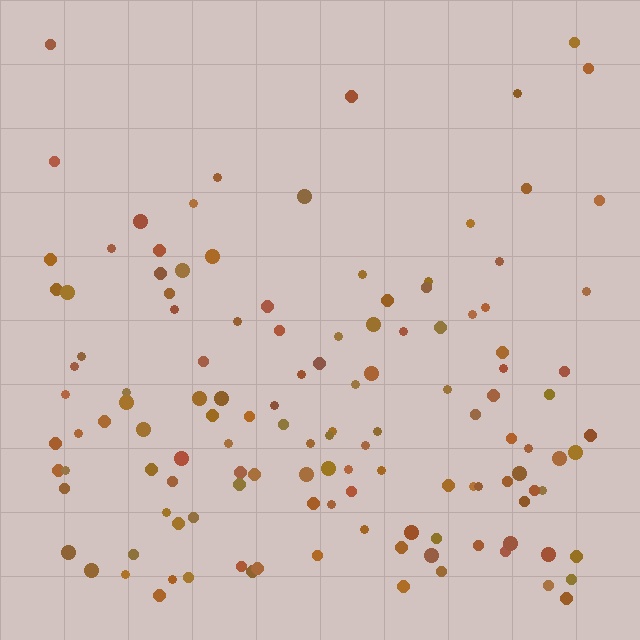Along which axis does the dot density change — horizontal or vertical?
Vertical.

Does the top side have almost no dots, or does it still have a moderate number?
Still a moderate number, just noticeably fewer than the bottom.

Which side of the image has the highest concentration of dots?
The bottom.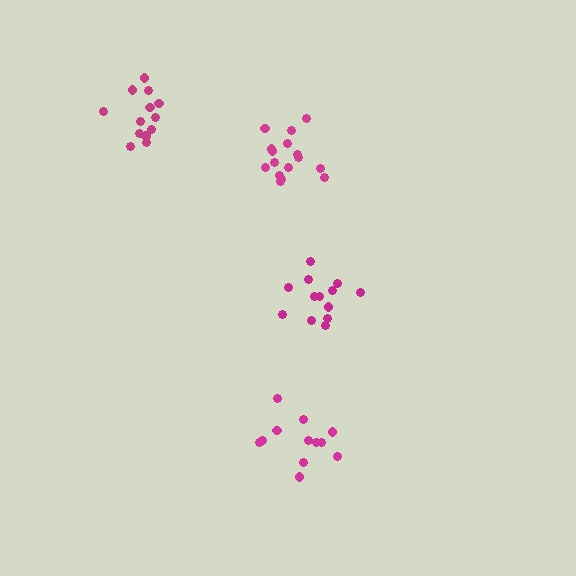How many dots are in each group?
Group 1: 16 dots, Group 2: 13 dots, Group 3: 12 dots, Group 4: 13 dots (54 total).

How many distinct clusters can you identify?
There are 4 distinct clusters.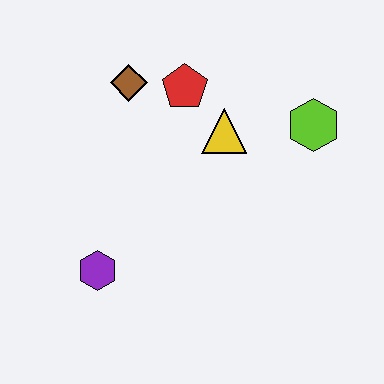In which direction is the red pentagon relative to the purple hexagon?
The red pentagon is above the purple hexagon.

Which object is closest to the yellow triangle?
The red pentagon is closest to the yellow triangle.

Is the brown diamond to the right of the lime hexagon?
No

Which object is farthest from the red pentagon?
The purple hexagon is farthest from the red pentagon.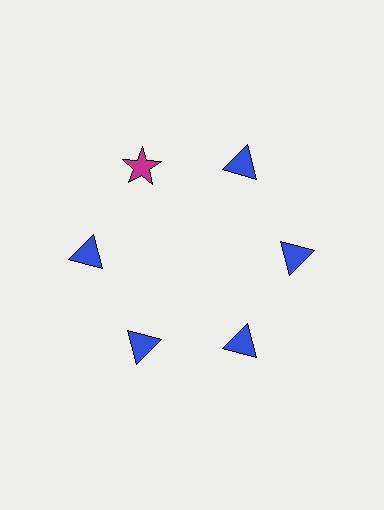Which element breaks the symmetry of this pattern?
The magenta star at roughly the 11 o'clock position breaks the symmetry. All other shapes are blue triangles.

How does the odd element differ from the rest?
It differs in both color (magenta instead of blue) and shape (star instead of triangle).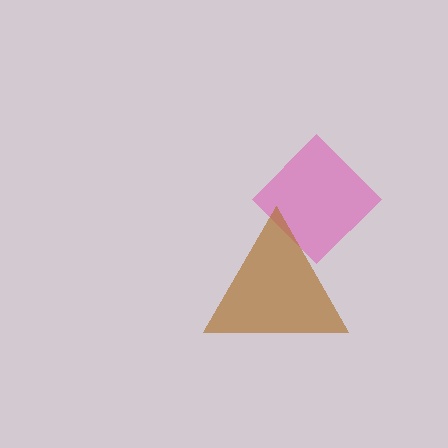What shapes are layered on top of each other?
The layered shapes are: a pink diamond, a brown triangle.